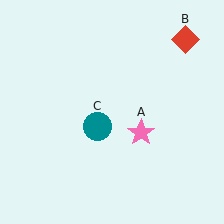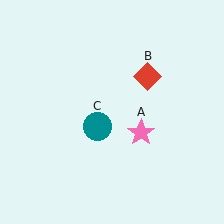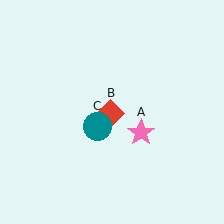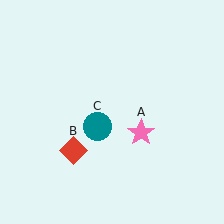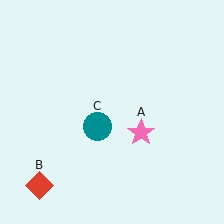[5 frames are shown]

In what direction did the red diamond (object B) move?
The red diamond (object B) moved down and to the left.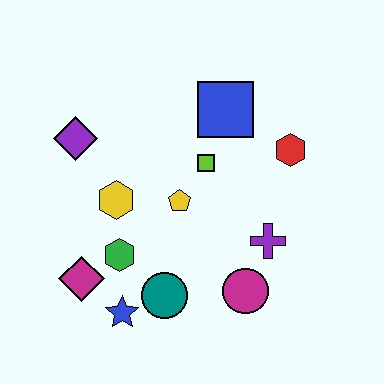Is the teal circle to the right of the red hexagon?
No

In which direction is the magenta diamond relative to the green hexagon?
The magenta diamond is to the left of the green hexagon.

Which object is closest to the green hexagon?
The magenta diamond is closest to the green hexagon.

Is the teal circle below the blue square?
Yes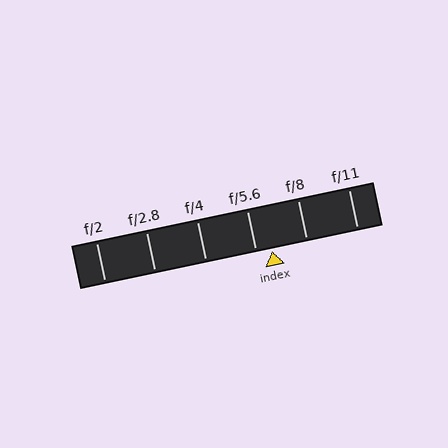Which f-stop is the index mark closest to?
The index mark is closest to f/5.6.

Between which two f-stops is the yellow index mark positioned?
The index mark is between f/5.6 and f/8.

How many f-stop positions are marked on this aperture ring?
There are 6 f-stop positions marked.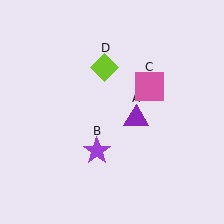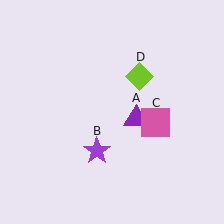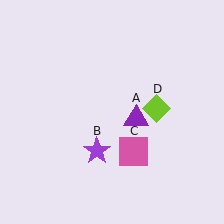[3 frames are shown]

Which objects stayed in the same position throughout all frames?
Purple triangle (object A) and purple star (object B) remained stationary.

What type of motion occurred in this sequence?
The pink square (object C), lime diamond (object D) rotated clockwise around the center of the scene.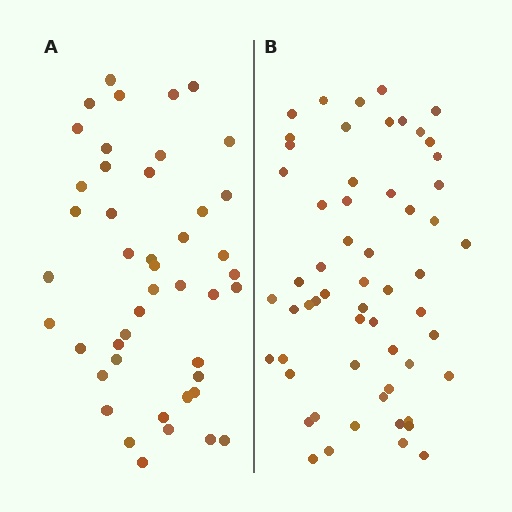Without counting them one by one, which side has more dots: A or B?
Region B (the right region) has more dots.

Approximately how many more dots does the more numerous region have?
Region B has approximately 15 more dots than region A.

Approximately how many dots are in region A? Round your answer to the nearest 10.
About 40 dots. (The exact count is 45, which rounds to 40.)